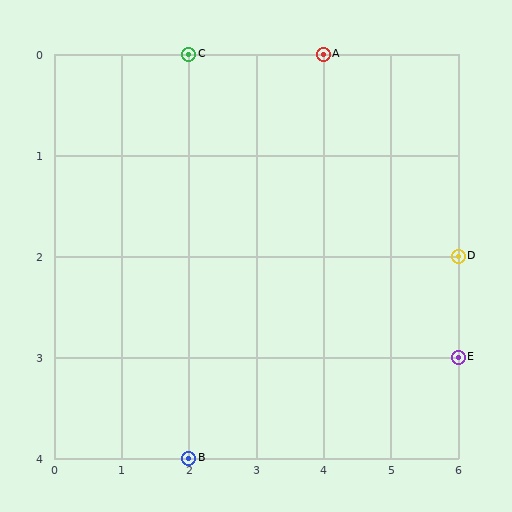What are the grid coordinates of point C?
Point C is at grid coordinates (2, 0).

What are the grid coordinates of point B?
Point B is at grid coordinates (2, 4).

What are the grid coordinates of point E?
Point E is at grid coordinates (6, 3).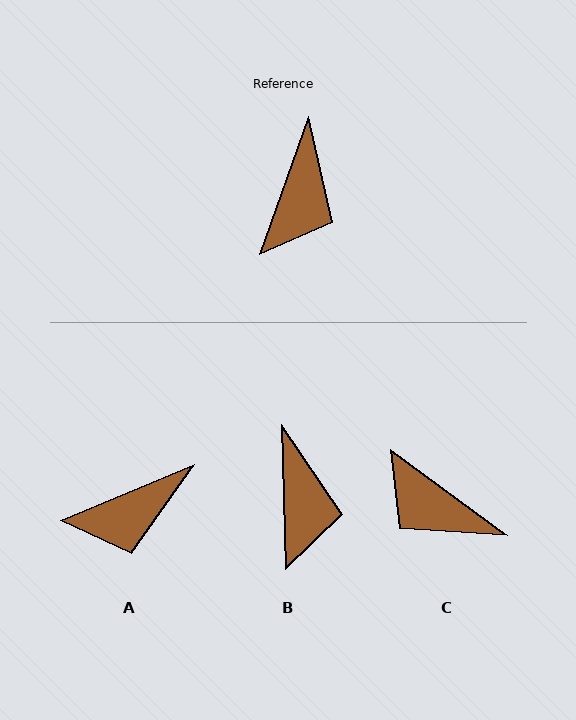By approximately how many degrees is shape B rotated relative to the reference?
Approximately 21 degrees counter-clockwise.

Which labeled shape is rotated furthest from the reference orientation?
C, about 107 degrees away.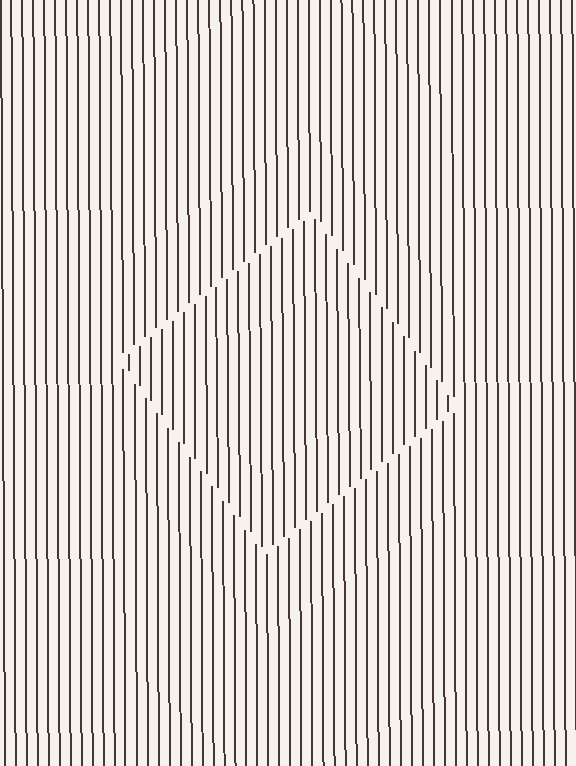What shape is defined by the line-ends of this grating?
An illusory square. The interior of the shape contains the same grating, shifted by half a period — the contour is defined by the phase discontinuity where line-ends from the inner and outer gratings abut.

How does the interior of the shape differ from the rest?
The interior of the shape contains the same grating, shifted by half a period — the contour is defined by the phase discontinuity where line-ends from the inner and outer gratings abut.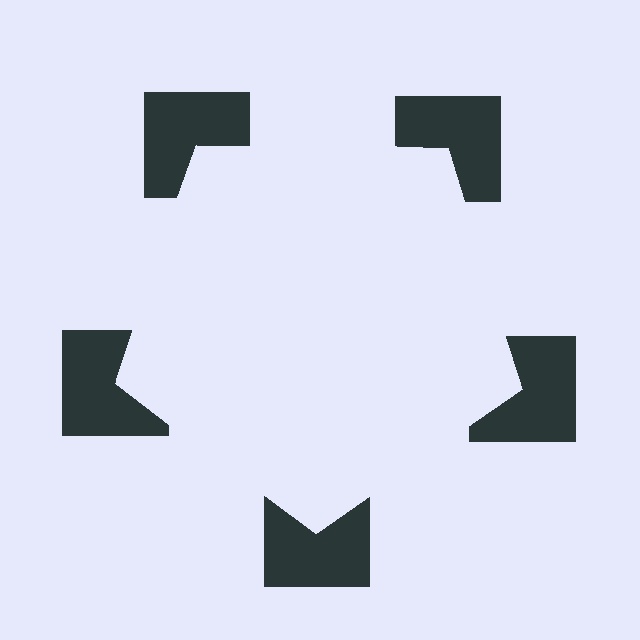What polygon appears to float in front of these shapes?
An illusory pentagon — its edges are inferred from the aligned wedge cuts in the notched squares, not physically drawn.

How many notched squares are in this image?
There are 5 — one at each vertex of the illusory pentagon.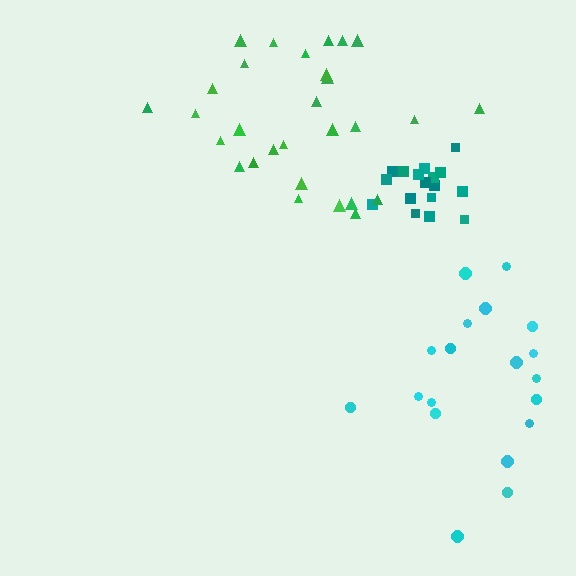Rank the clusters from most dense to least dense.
teal, green, cyan.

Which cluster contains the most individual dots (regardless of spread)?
Green (29).